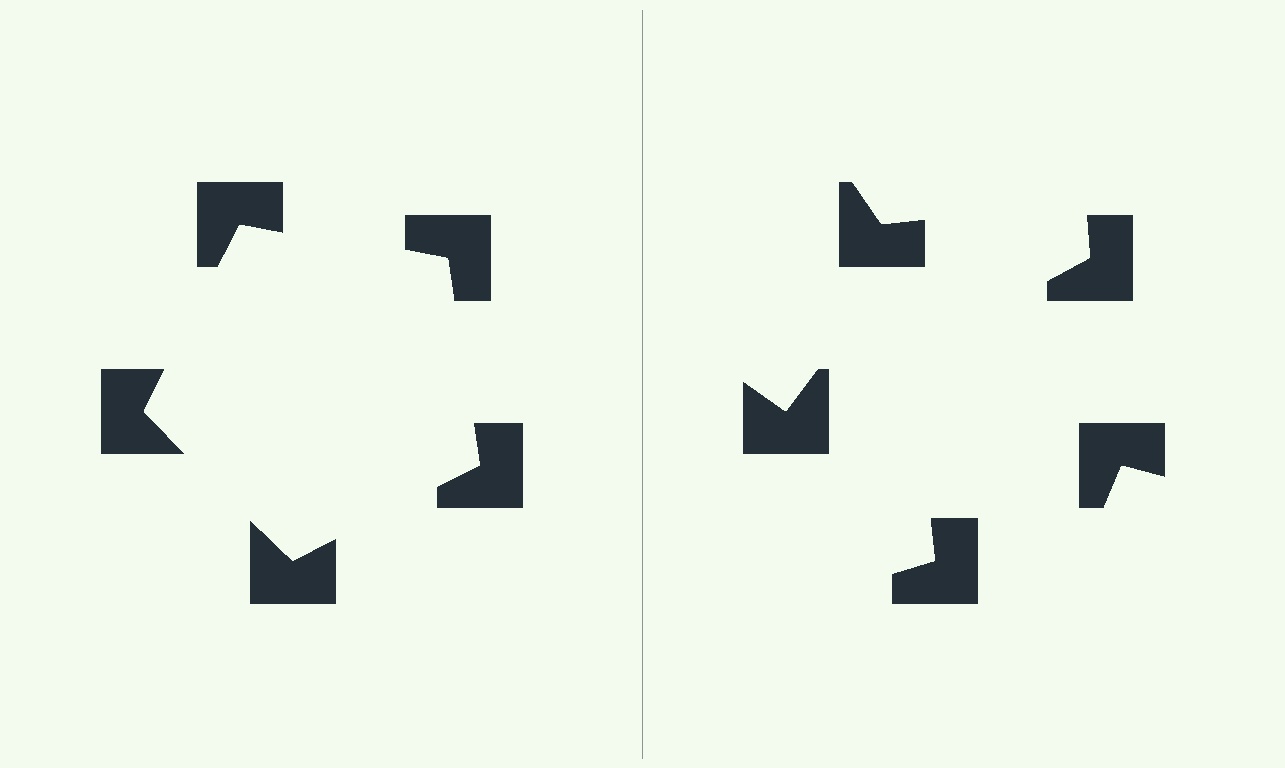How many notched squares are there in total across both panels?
10 — 5 on each side.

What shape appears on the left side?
An illusory pentagon.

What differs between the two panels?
The notched squares are positioned identically on both sides; only the wedge orientations differ. On the left they align to a pentagon; on the right they are misaligned.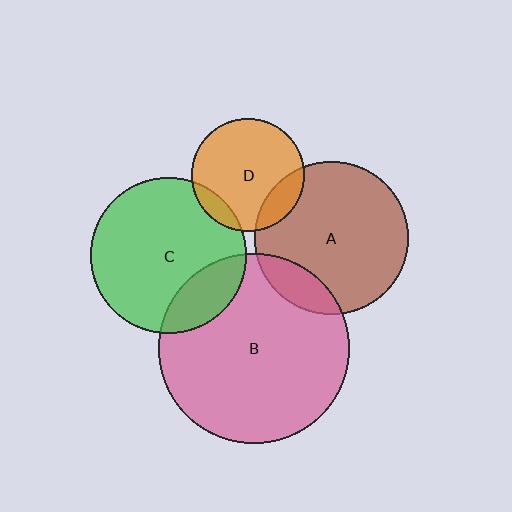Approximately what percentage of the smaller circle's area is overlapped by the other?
Approximately 10%.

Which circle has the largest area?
Circle B (pink).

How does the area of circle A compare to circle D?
Approximately 1.8 times.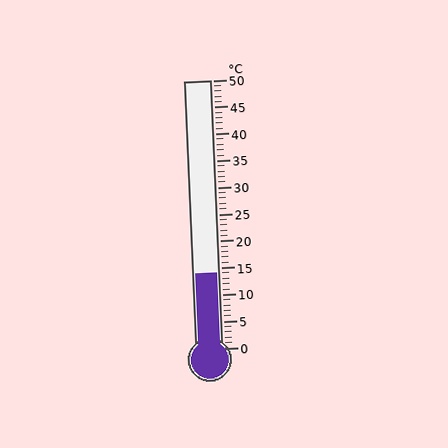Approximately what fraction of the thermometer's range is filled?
The thermometer is filled to approximately 30% of its range.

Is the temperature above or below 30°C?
The temperature is below 30°C.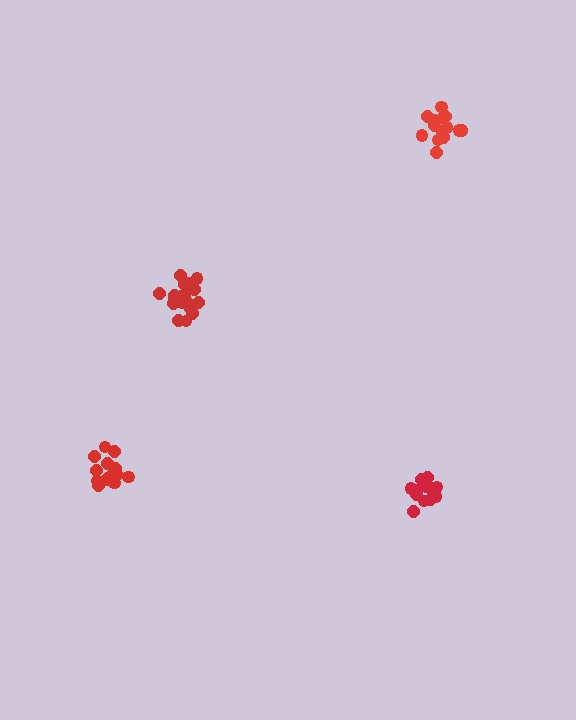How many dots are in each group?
Group 1: 19 dots, Group 2: 13 dots, Group 3: 16 dots, Group 4: 15 dots (63 total).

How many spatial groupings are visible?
There are 4 spatial groupings.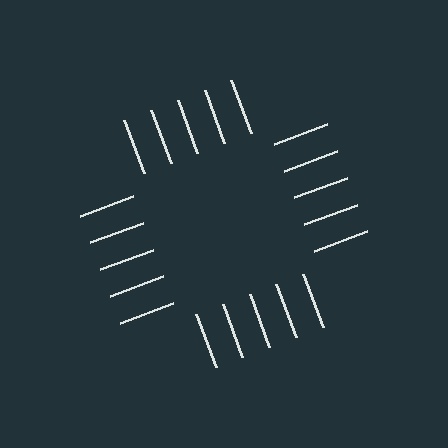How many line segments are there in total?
20 — 5 along each of the 4 edges.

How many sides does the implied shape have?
4 sides — the line-ends trace a square.